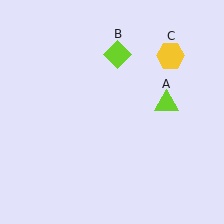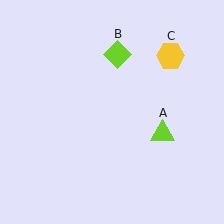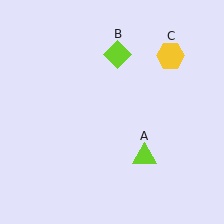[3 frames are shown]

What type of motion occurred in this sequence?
The lime triangle (object A) rotated clockwise around the center of the scene.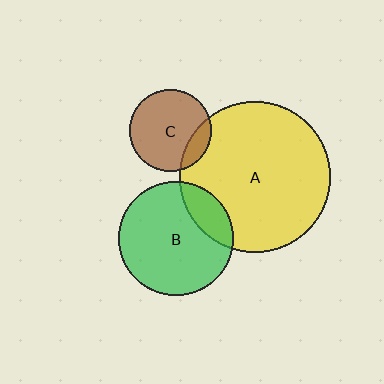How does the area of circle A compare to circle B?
Approximately 1.8 times.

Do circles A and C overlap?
Yes.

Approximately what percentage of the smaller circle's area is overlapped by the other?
Approximately 15%.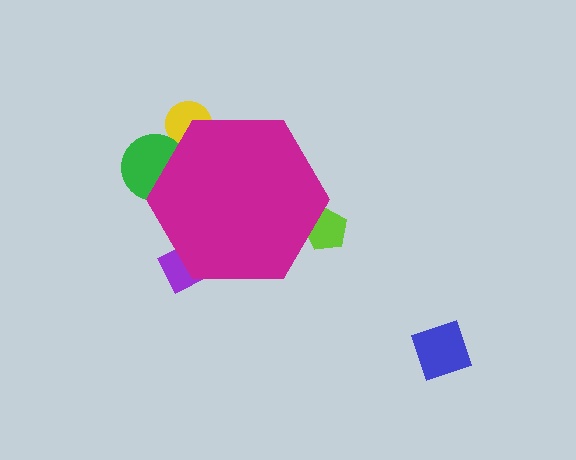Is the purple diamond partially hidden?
Yes, the purple diamond is partially hidden behind the magenta hexagon.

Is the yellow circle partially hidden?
Yes, the yellow circle is partially hidden behind the magenta hexagon.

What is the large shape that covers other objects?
A magenta hexagon.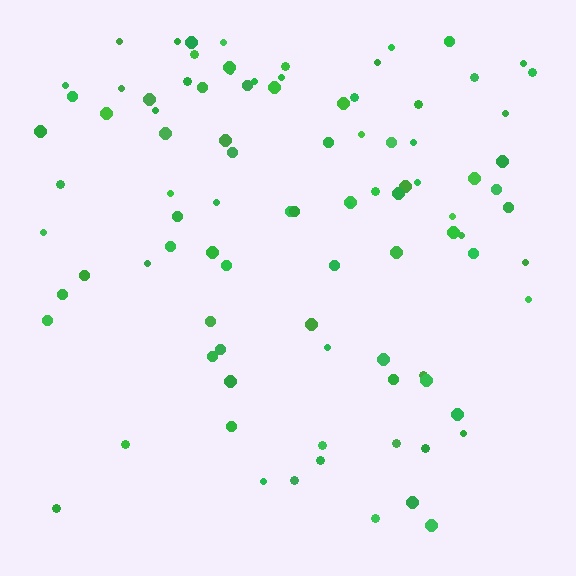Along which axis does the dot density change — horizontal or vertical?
Vertical.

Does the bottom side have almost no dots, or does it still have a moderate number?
Still a moderate number, just noticeably fewer than the top.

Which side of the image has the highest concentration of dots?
The top.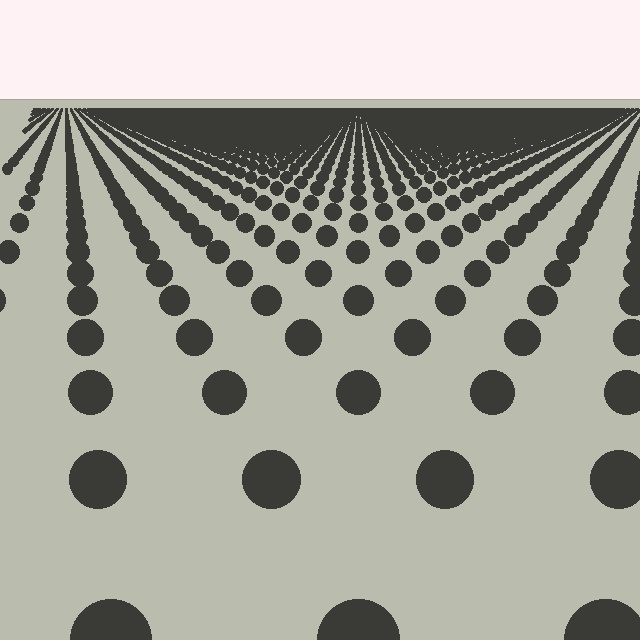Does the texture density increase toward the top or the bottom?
Density increases toward the top.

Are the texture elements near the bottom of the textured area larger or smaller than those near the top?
Larger. Near the bottom, elements are closer to the viewer and appear at a bigger on-screen size.